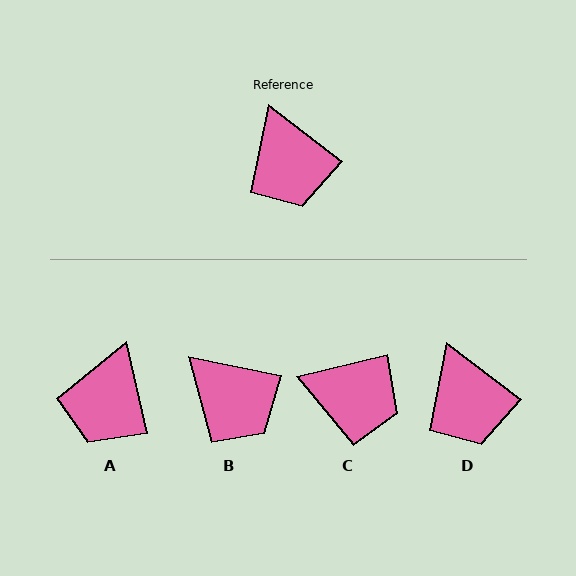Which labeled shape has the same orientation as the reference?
D.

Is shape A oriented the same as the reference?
No, it is off by about 40 degrees.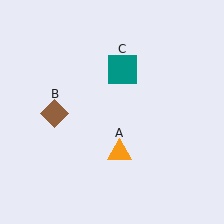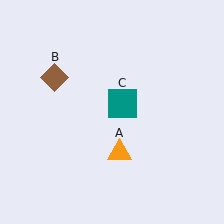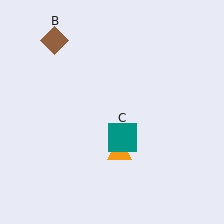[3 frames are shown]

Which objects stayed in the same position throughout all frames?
Orange triangle (object A) remained stationary.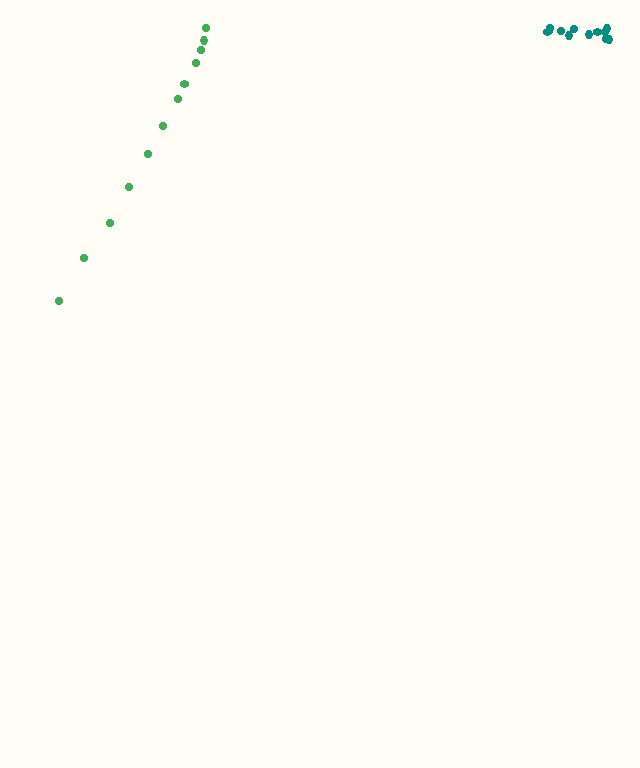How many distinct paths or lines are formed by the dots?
There are 2 distinct paths.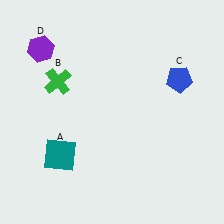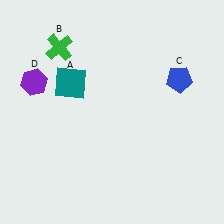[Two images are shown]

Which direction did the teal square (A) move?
The teal square (A) moved up.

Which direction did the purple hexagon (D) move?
The purple hexagon (D) moved down.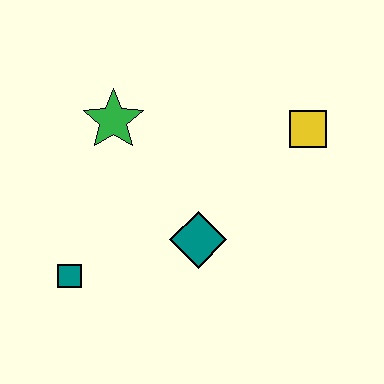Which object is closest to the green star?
The teal diamond is closest to the green star.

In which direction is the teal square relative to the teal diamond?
The teal square is to the left of the teal diamond.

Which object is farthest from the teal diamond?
The yellow square is farthest from the teal diamond.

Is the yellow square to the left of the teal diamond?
No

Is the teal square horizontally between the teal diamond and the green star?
No